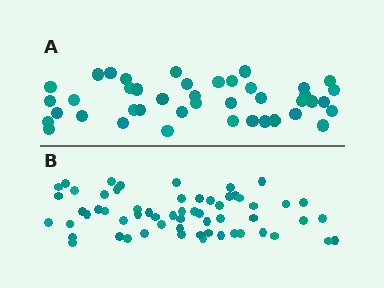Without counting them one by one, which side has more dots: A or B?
Region B (the bottom region) has more dots.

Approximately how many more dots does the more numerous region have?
Region B has approximately 20 more dots than region A.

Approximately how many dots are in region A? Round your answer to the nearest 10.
About 40 dots. (The exact count is 42, which rounds to 40.)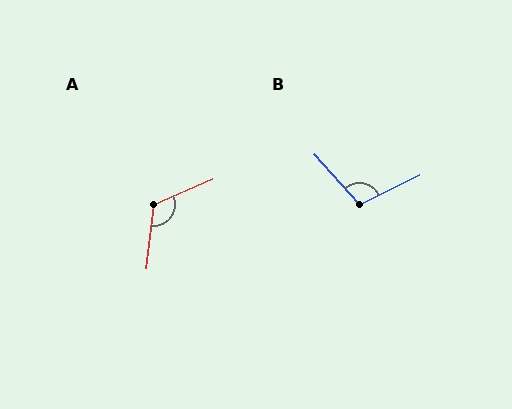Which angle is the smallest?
B, at approximately 106 degrees.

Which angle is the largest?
A, at approximately 120 degrees.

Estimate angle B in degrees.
Approximately 106 degrees.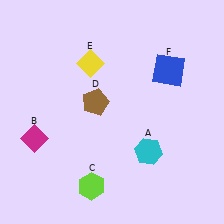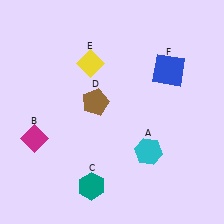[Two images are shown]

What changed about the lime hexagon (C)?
In Image 1, C is lime. In Image 2, it changed to teal.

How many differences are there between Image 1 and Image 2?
There is 1 difference between the two images.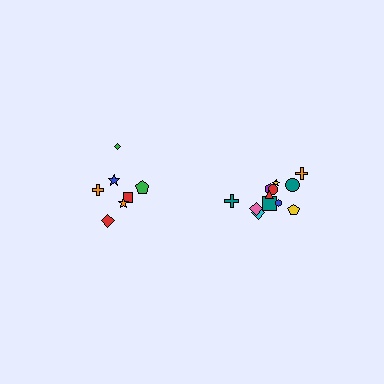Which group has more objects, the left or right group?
The right group.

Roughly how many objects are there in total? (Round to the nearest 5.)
Roughly 20 objects in total.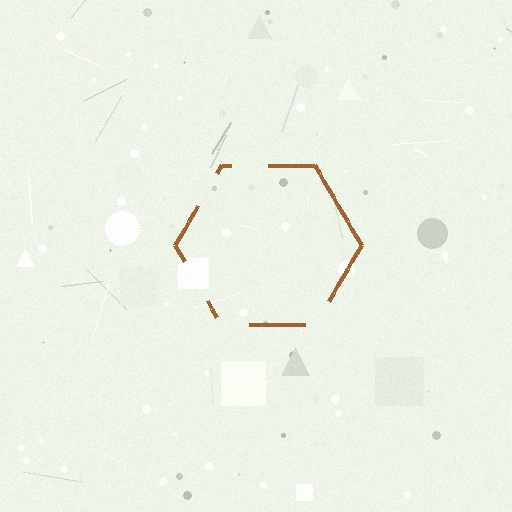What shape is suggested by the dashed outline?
The dashed outline suggests a hexagon.